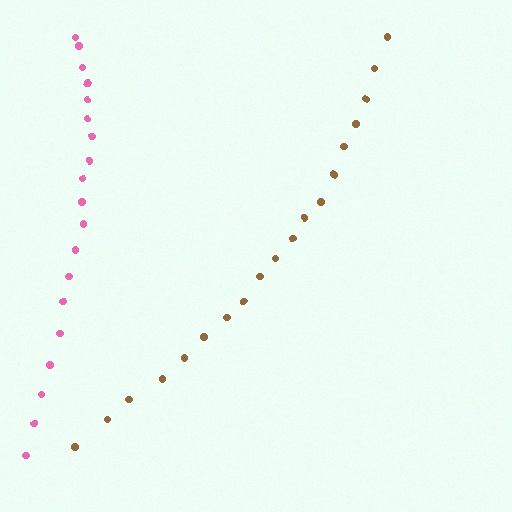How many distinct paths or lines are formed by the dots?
There are 2 distinct paths.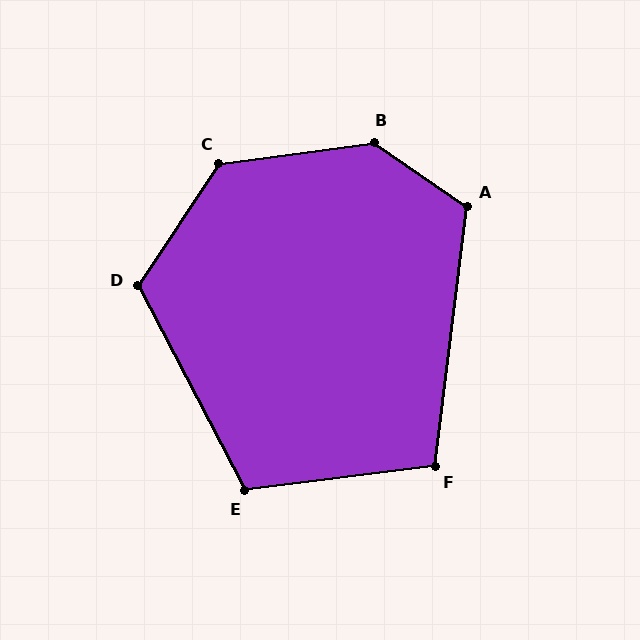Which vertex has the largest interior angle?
B, at approximately 137 degrees.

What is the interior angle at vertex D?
Approximately 118 degrees (obtuse).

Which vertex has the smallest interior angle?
F, at approximately 104 degrees.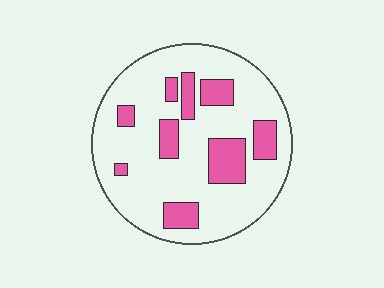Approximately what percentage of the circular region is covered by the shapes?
Approximately 20%.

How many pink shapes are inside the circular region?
9.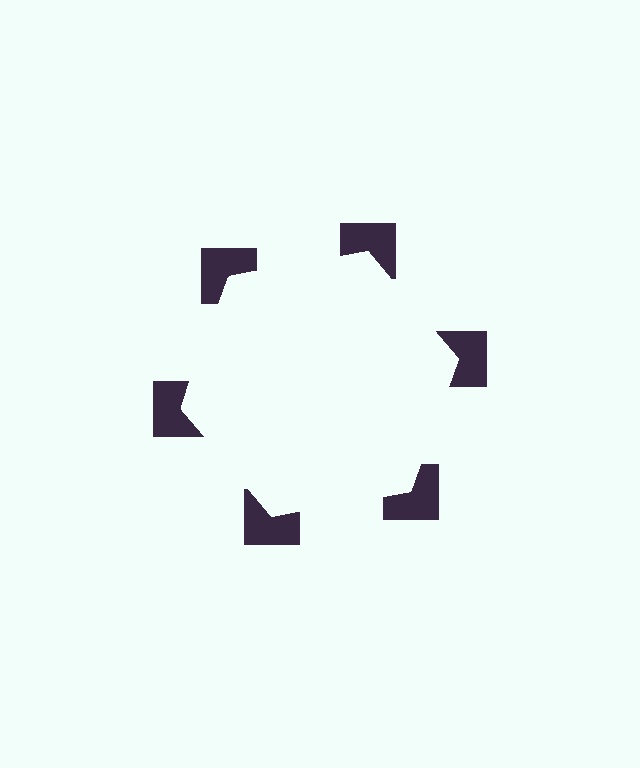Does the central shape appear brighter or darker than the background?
It typically appears slightly brighter than the background, even though no actual brightness change is drawn.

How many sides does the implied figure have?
6 sides.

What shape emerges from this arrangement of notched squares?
An illusory hexagon — its edges are inferred from the aligned wedge cuts in the notched squares, not physically drawn.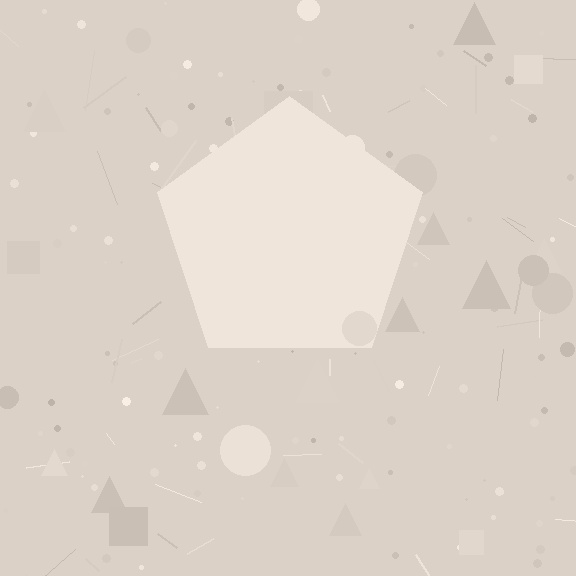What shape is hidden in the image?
A pentagon is hidden in the image.